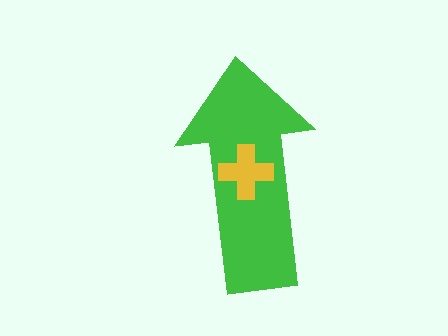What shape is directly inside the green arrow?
The yellow cross.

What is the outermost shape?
The green arrow.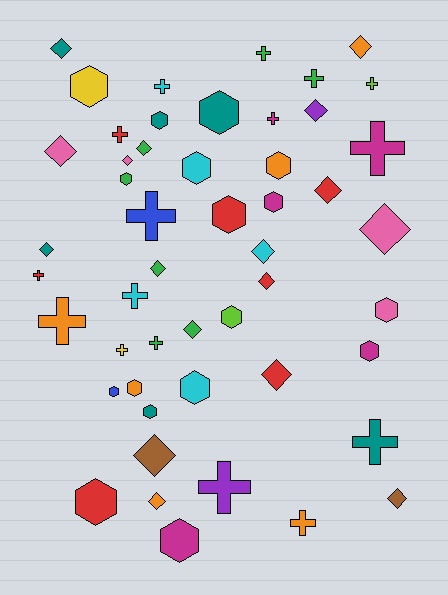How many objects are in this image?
There are 50 objects.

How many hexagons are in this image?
There are 17 hexagons.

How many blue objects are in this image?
There are 2 blue objects.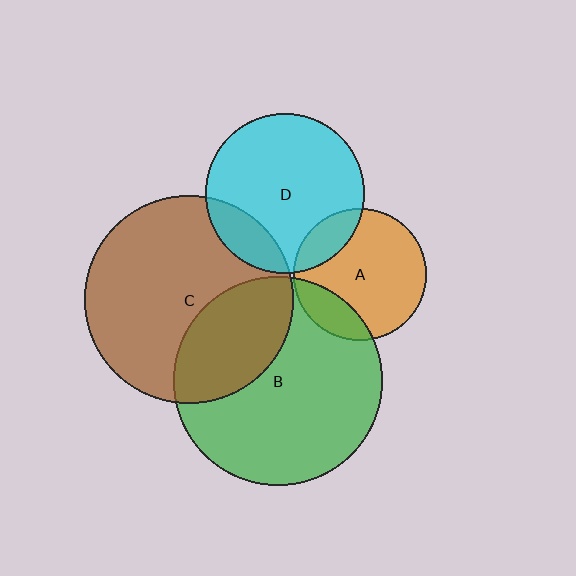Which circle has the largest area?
Circle B (green).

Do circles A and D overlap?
Yes.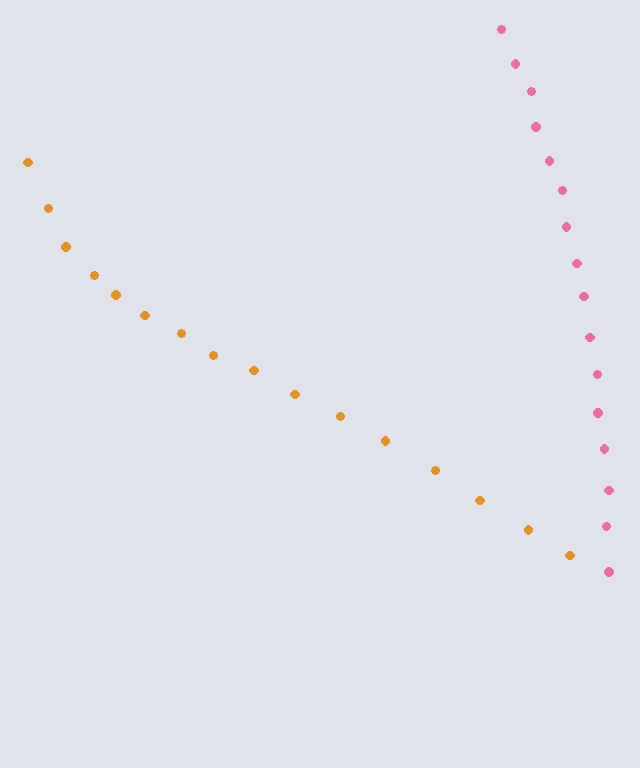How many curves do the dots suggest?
There are 2 distinct paths.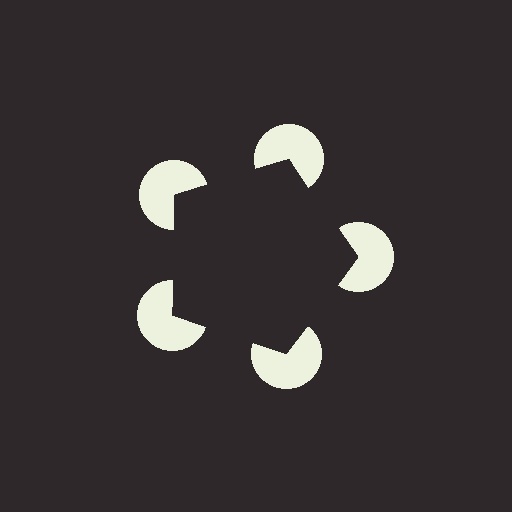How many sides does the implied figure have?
5 sides.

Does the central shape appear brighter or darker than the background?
It typically appears slightly darker than the background, even though no actual brightness change is drawn.